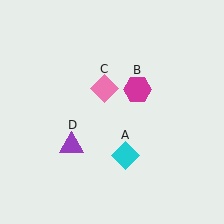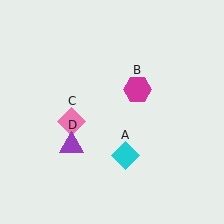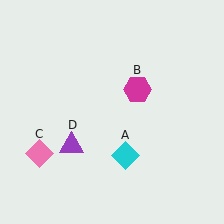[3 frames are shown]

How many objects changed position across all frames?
1 object changed position: pink diamond (object C).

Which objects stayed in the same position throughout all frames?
Cyan diamond (object A) and magenta hexagon (object B) and purple triangle (object D) remained stationary.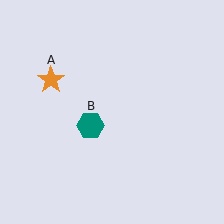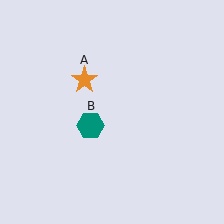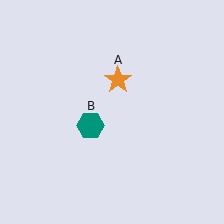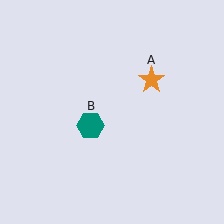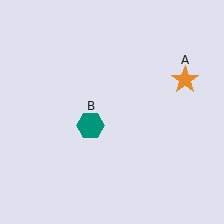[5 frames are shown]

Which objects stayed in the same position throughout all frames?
Teal hexagon (object B) remained stationary.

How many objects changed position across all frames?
1 object changed position: orange star (object A).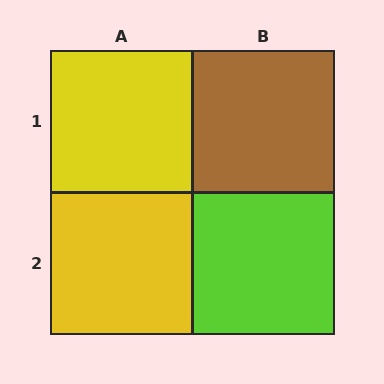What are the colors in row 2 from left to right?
Yellow, lime.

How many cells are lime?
1 cell is lime.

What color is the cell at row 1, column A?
Yellow.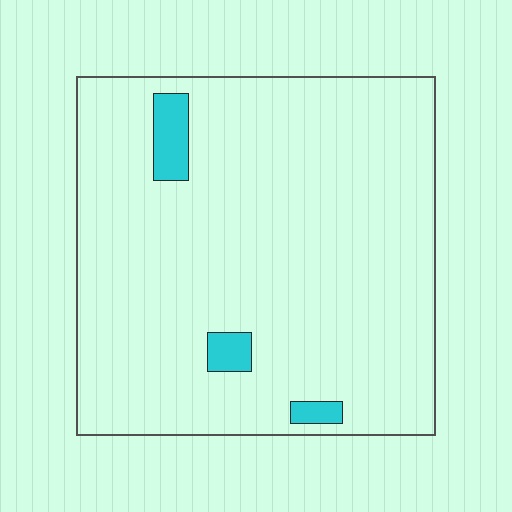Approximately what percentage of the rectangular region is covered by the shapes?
Approximately 5%.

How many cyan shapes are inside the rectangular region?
3.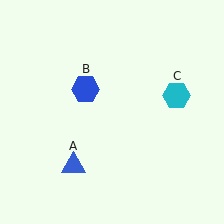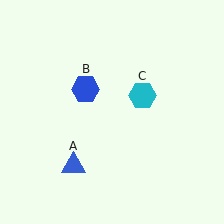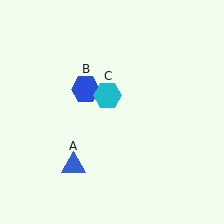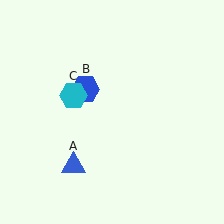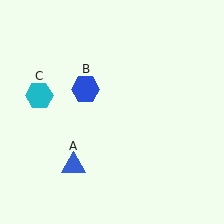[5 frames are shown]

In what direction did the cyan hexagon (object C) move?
The cyan hexagon (object C) moved left.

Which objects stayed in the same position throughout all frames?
Blue triangle (object A) and blue hexagon (object B) remained stationary.